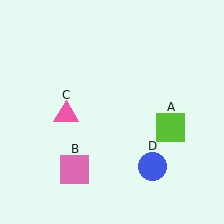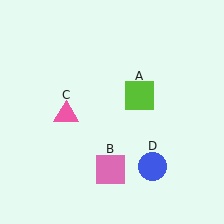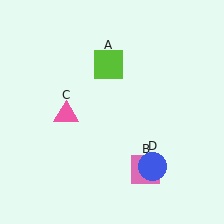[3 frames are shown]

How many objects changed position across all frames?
2 objects changed position: lime square (object A), pink square (object B).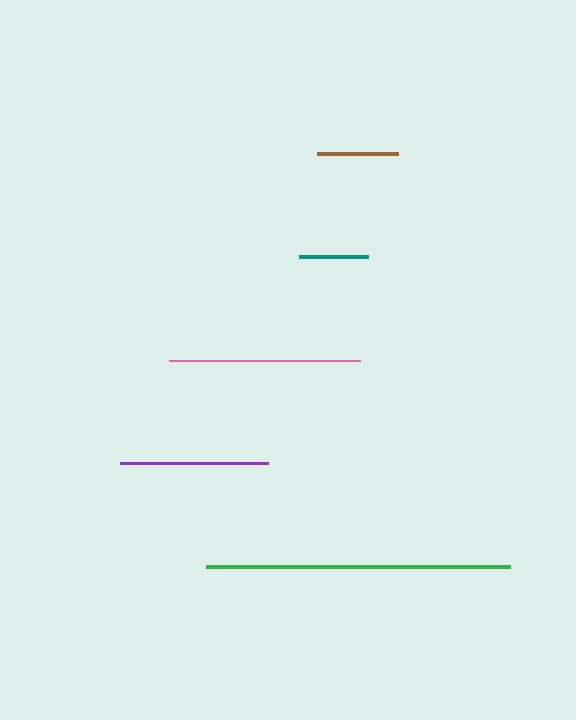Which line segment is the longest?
The green line is the longest at approximately 305 pixels.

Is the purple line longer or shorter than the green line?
The green line is longer than the purple line.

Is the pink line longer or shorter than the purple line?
The pink line is longer than the purple line.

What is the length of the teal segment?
The teal segment is approximately 70 pixels long.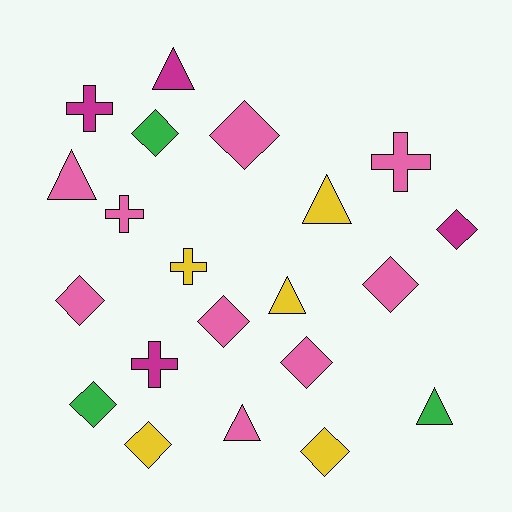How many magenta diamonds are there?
There is 1 magenta diamond.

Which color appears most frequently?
Pink, with 9 objects.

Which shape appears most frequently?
Diamond, with 10 objects.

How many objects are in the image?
There are 21 objects.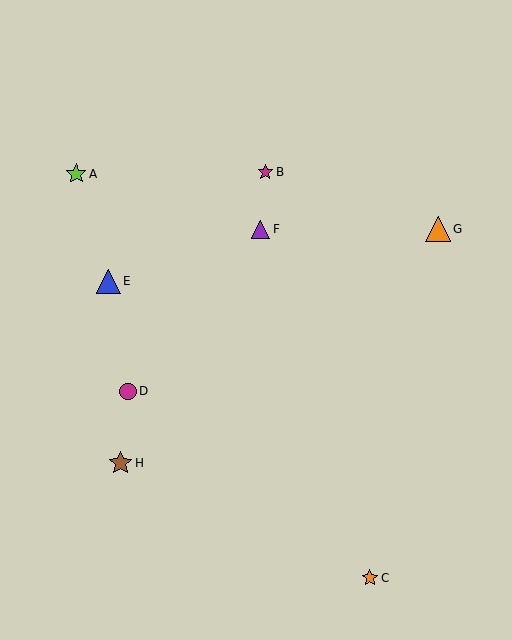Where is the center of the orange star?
The center of the orange star is at (370, 578).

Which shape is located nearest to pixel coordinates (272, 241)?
The purple triangle (labeled F) at (261, 229) is nearest to that location.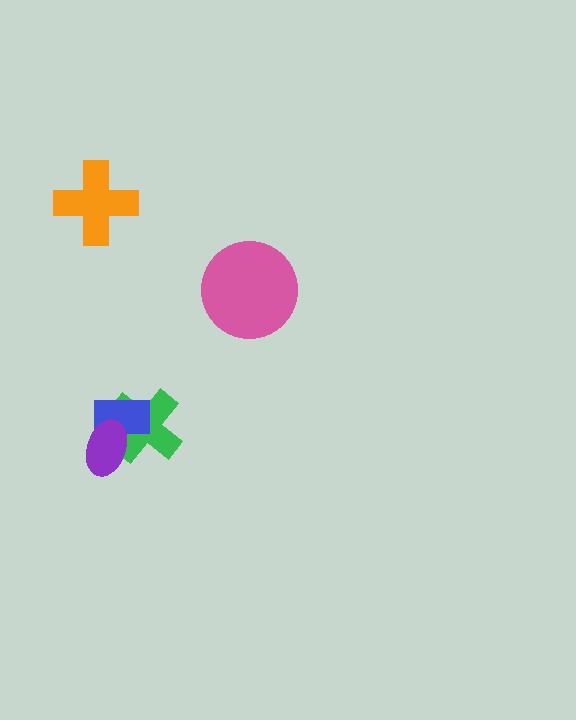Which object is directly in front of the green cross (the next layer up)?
The blue rectangle is directly in front of the green cross.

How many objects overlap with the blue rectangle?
2 objects overlap with the blue rectangle.